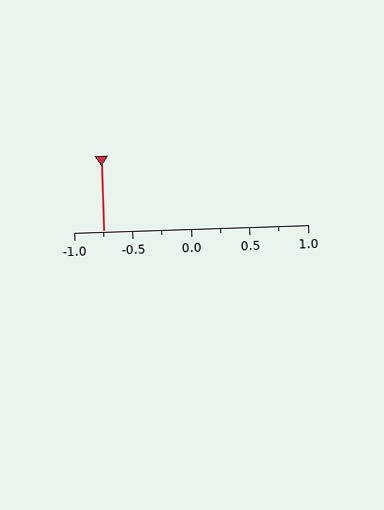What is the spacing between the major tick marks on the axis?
The major ticks are spaced 0.5 apart.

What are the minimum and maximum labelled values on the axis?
The axis runs from -1.0 to 1.0.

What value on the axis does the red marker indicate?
The marker indicates approximately -0.75.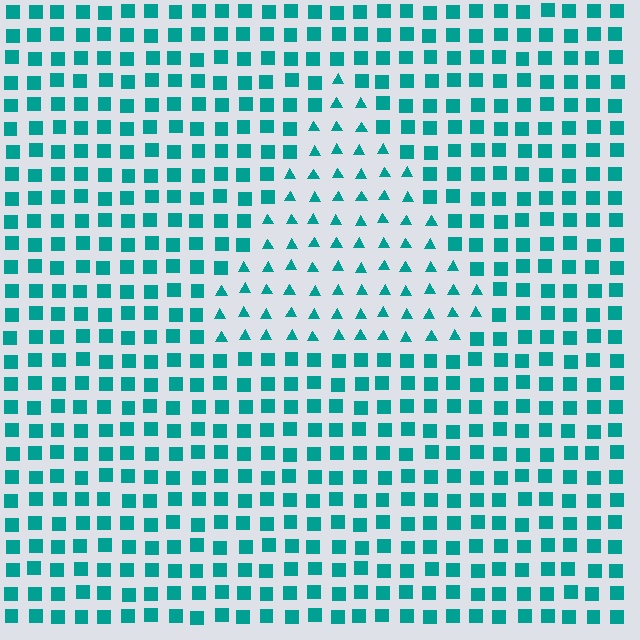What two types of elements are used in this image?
The image uses triangles inside the triangle region and squares outside it.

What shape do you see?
I see a triangle.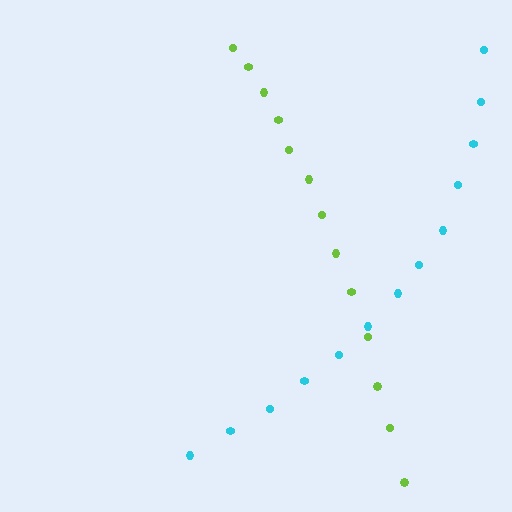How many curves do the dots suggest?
There are 2 distinct paths.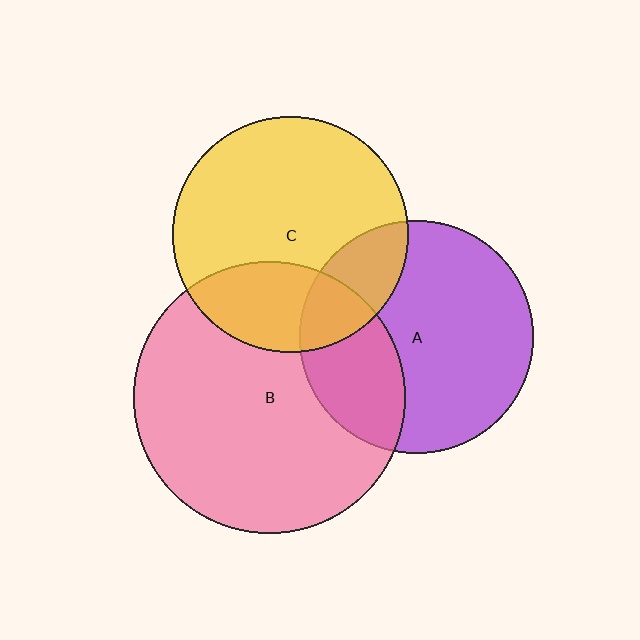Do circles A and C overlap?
Yes.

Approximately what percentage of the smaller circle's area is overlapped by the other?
Approximately 20%.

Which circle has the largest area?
Circle B (pink).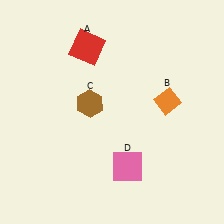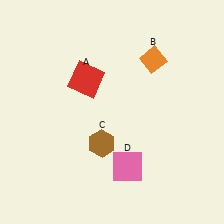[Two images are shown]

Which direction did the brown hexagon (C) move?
The brown hexagon (C) moved down.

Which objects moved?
The objects that moved are: the red square (A), the orange diamond (B), the brown hexagon (C).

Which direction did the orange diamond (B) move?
The orange diamond (B) moved up.